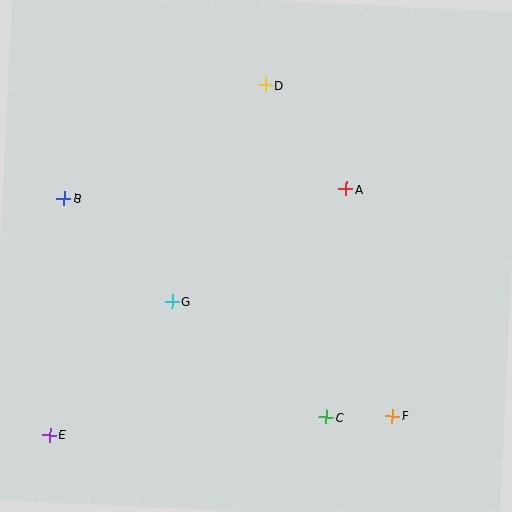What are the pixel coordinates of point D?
Point D is at (265, 85).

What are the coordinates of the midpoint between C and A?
The midpoint between C and A is at (336, 303).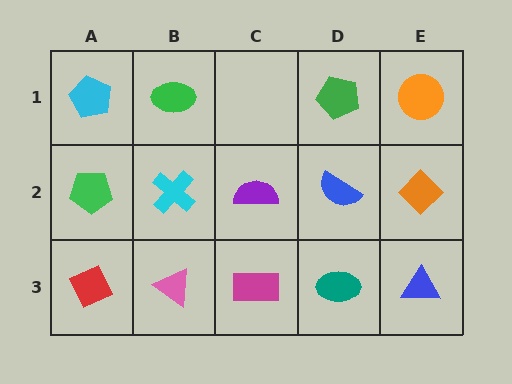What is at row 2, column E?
An orange diamond.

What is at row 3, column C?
A magenta rectangle.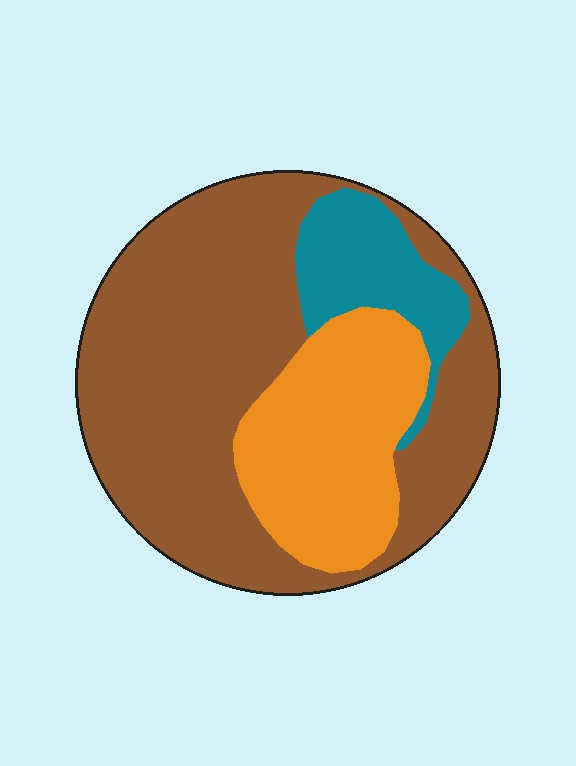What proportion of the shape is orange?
Orange covers 25% of the shape.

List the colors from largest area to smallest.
From largest to smallest: brown, orange, teal.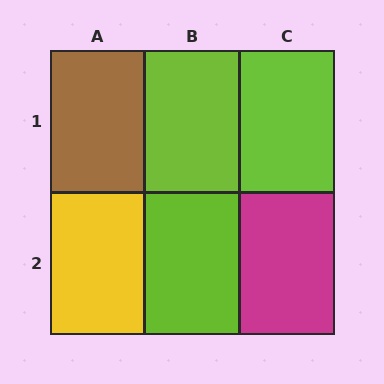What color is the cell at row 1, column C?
Lime.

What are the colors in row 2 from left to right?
Yellow, lime, magenta.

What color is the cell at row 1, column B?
Lime.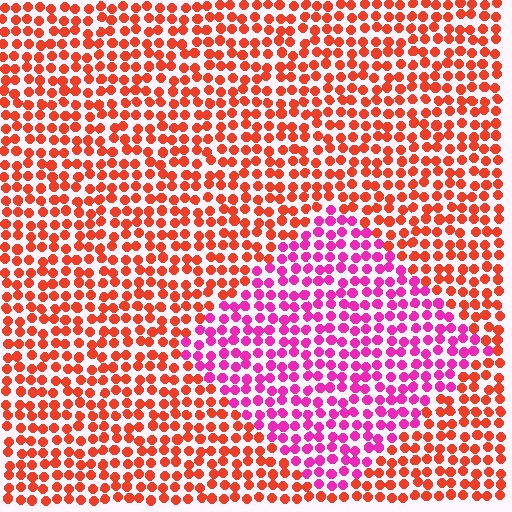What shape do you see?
I see a diamond.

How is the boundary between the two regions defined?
The boundary is defined purely by a slight shift in hue (about 51 degrees). Spacing, size, and orientation are identical on both sides.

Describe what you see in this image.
The image is filled with small red elements in a uniform arrangement. A diamond-shaped region is visible where the elements are tinted to a slightly different hue, forming a subtle color boundary.